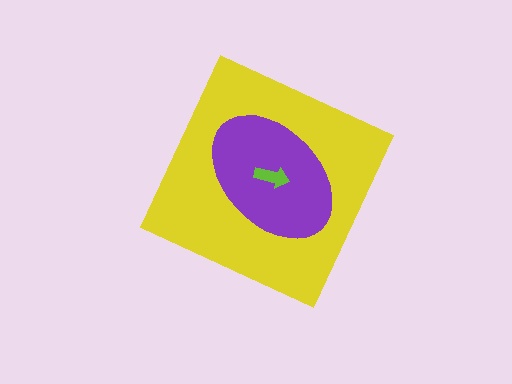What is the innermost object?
The lime arrow.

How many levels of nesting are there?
3.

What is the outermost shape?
The yellow diamond.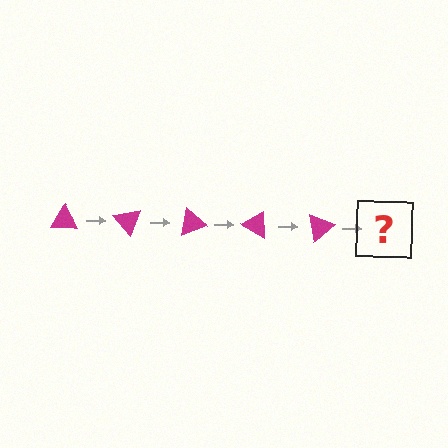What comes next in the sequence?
The next element should be a magenta triangle rotated 250 degrees.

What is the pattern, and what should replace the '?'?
The pattern is that the triangle rotates 50 degrees each step. The '?' should be a magenta triangle rotated 250 degrees.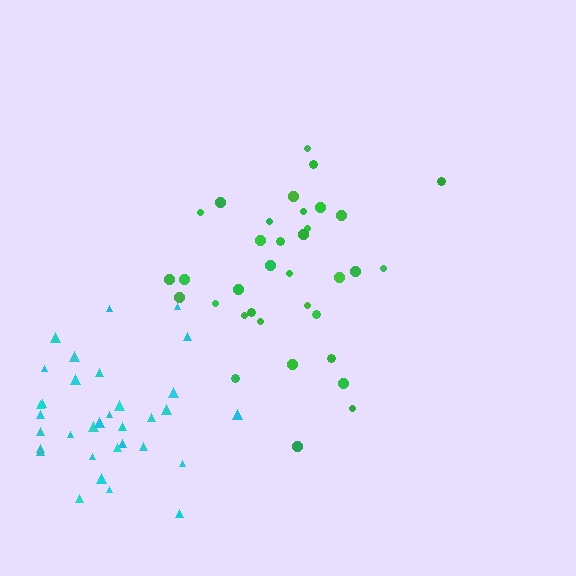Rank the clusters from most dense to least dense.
green, cyan.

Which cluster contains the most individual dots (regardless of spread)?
Green (35).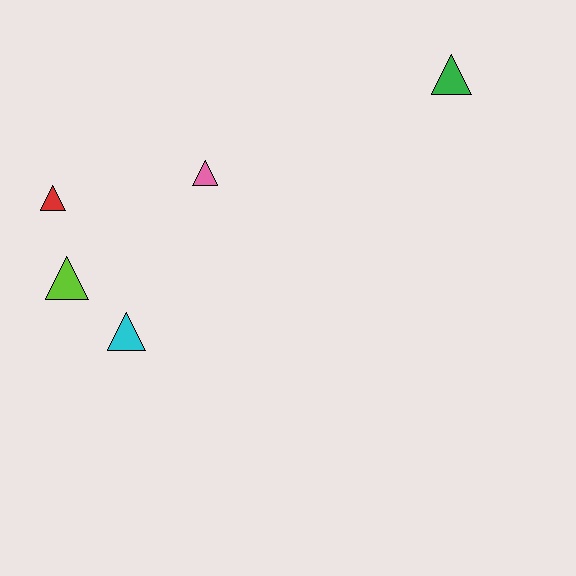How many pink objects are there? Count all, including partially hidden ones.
There is 1 pink object.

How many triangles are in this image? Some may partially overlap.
There are 5 triangles.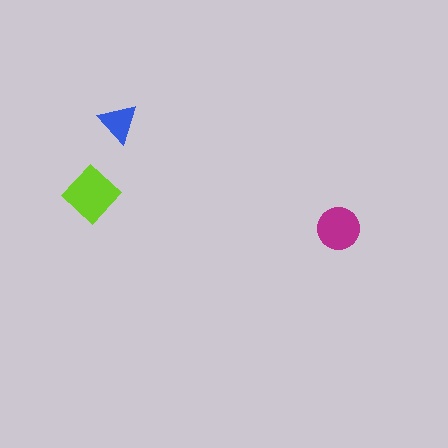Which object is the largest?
The lime diamond.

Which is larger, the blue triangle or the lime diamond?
The lime diamond.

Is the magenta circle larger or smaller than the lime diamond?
Smaller.